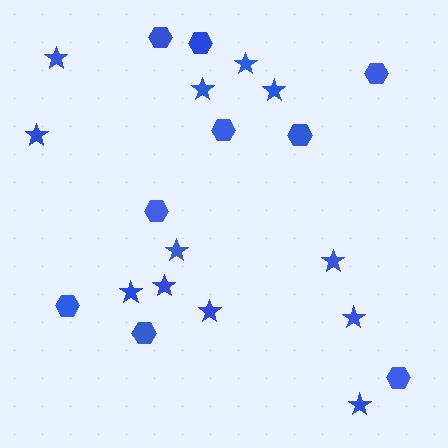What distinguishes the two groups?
There are 2 groups: one group of stars (12) and one group of hexagons (9).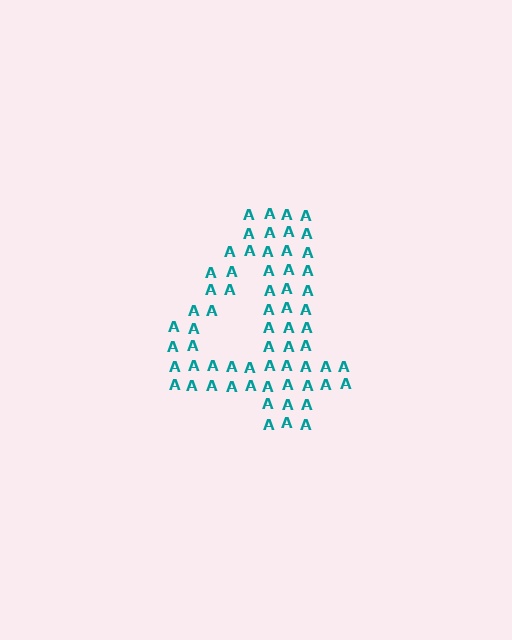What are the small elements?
The small elements are letter A's.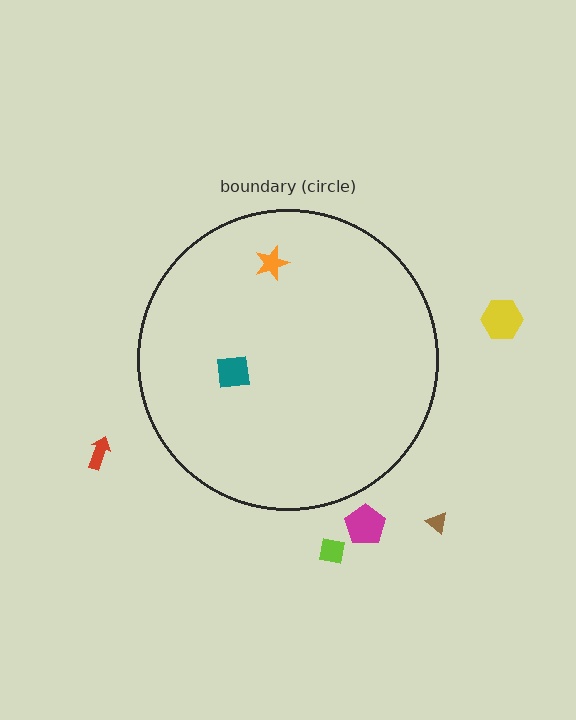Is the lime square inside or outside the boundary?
Outside.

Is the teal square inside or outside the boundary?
Inside.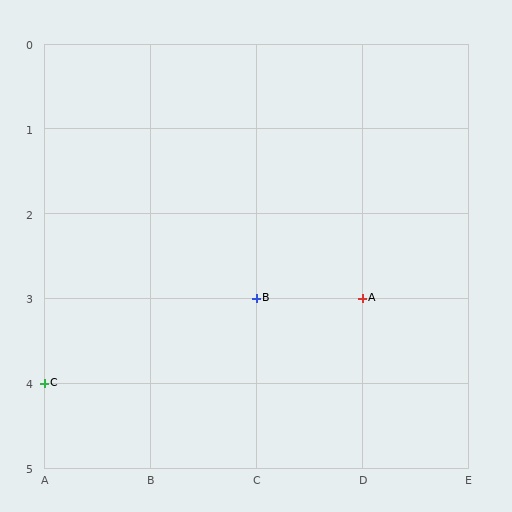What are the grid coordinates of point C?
Point C is at grid coordinates (A, 4).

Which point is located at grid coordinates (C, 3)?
Point B is at (C, 3).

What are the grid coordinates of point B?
Point B is at grid coordinates (C, 3).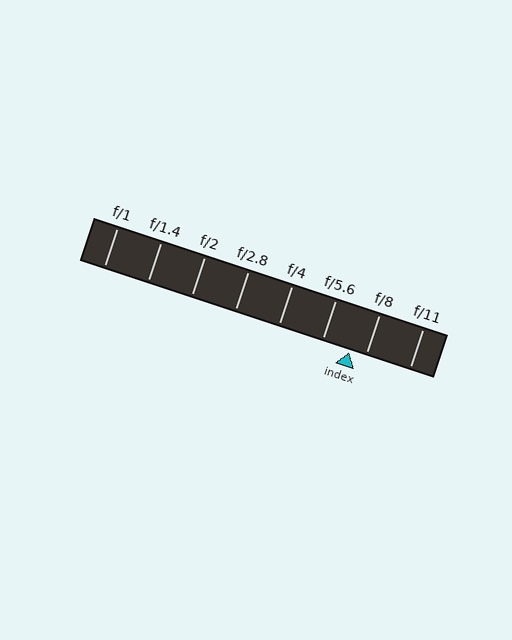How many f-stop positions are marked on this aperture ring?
There are 8 f-stop positions marked.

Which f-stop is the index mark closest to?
The index mark is closest to f/8.